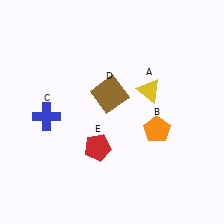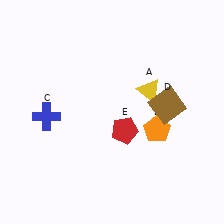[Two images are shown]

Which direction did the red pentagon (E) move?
The red pentagon (E) moved right.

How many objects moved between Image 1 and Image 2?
2 objects moved between the two images.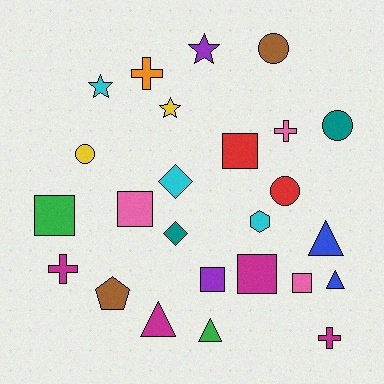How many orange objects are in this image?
There is 1 orange object.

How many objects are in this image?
There are 25 objects.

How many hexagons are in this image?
There is 1 hexagon.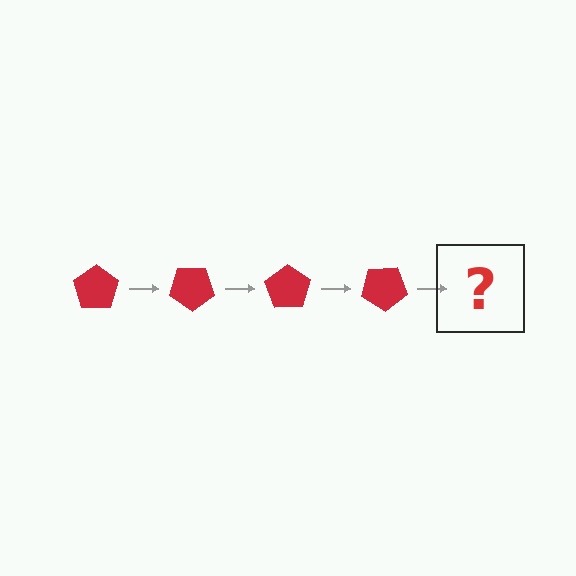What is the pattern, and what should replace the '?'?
The pattern is that the pentagon rotates 35 degrees each step. The '?' should be a red pentagon rotated 140 degrees.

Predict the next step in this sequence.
The next step is a red pentagon rotated 140 degrees.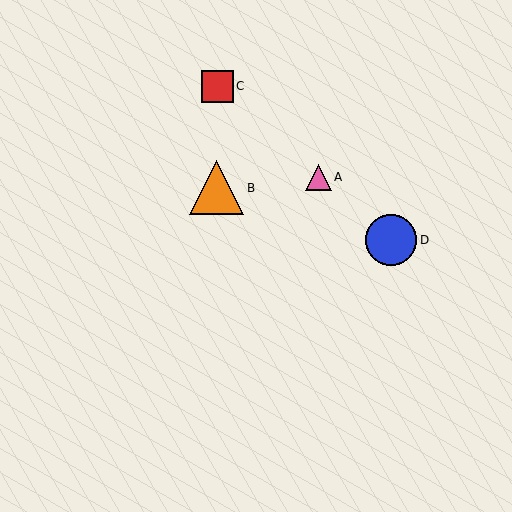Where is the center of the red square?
The center of the red square is at (217, 86).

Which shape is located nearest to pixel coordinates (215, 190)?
The orange triangle (labeled B) at (217, 188) is nearest to that location.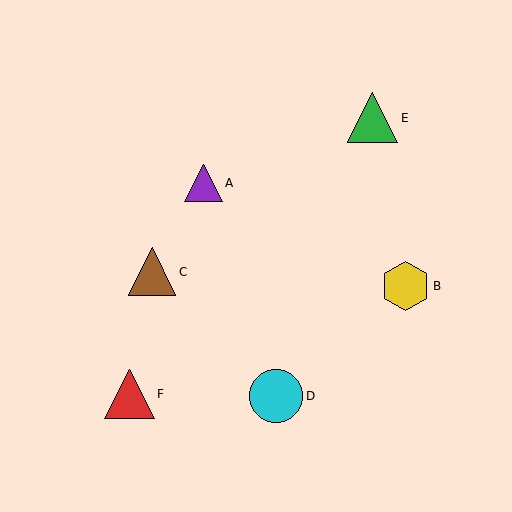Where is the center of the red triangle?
The center of the red triangle is at (130, 394).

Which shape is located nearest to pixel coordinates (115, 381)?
The red triangle (labeled F) at (130, 394) is nearest to that location.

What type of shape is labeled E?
Shape E is a green triangle.